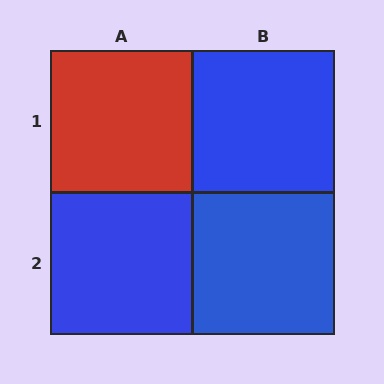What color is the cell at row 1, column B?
Blue.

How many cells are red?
1 cell is red.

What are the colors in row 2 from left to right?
Blue, blue.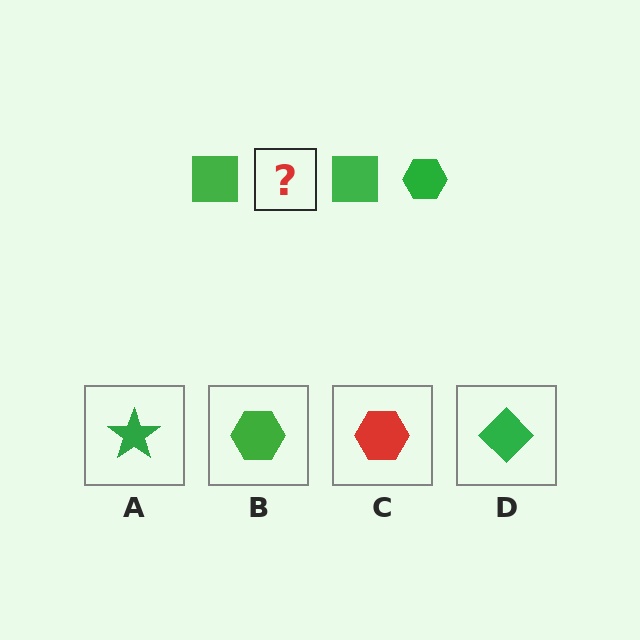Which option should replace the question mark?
Option B.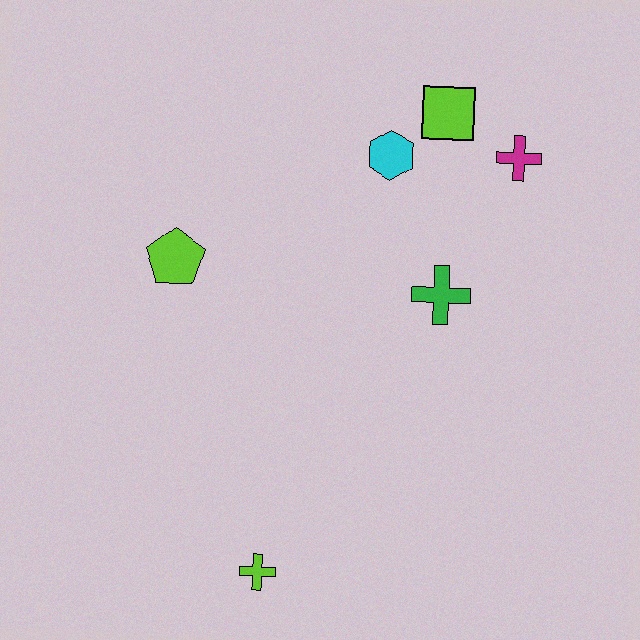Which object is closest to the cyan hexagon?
The lime square is closest to the cyan hexagon.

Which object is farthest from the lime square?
The lime cross is farthest from the lime square.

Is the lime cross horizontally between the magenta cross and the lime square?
No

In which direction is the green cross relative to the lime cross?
The green cross is above the lime cross.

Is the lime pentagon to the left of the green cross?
Yes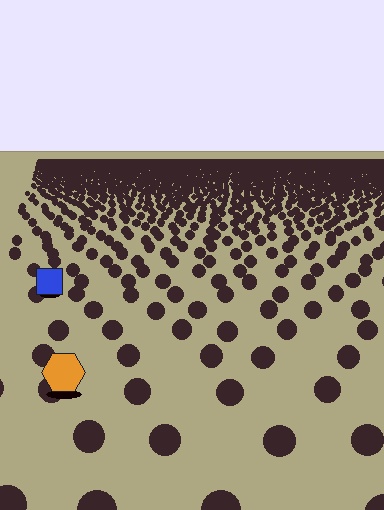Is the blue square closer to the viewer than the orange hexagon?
No. The orange hexagon is closer — you can tell from the texture gradient: the ground texture is coarser near it.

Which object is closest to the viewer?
The orange hexagon is closest. The texture marks near it are larger and more spread out.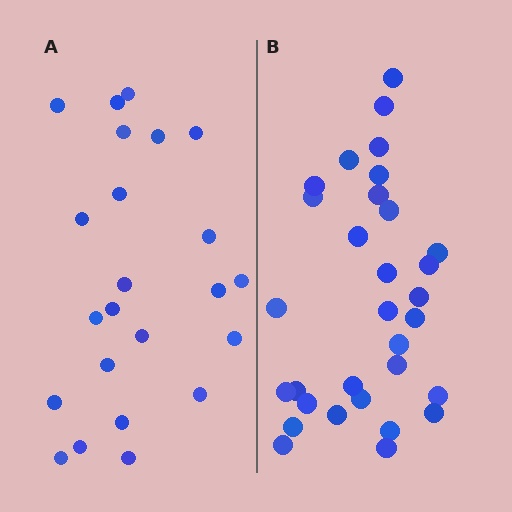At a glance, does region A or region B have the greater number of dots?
Region B (the right region) has more dots.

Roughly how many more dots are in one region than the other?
Region B has roughly 8 or so more dots than region A.